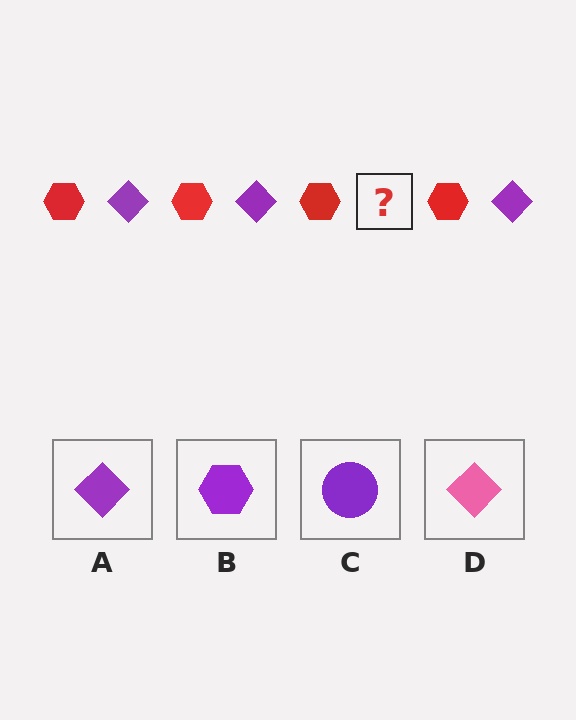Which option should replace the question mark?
Option A.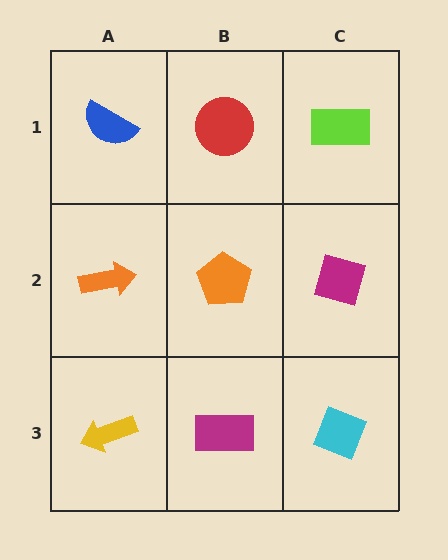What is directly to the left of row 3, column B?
A yellow arrow.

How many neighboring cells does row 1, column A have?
2.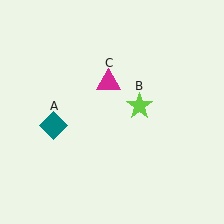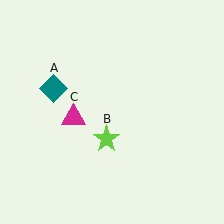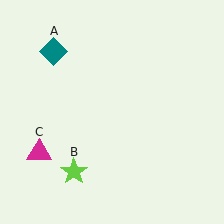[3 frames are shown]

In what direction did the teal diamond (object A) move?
The teal diamond (object A) moved up.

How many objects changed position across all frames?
3 objects changed position: teal diamond (object A), lime star (object B), magenta triangle (object C).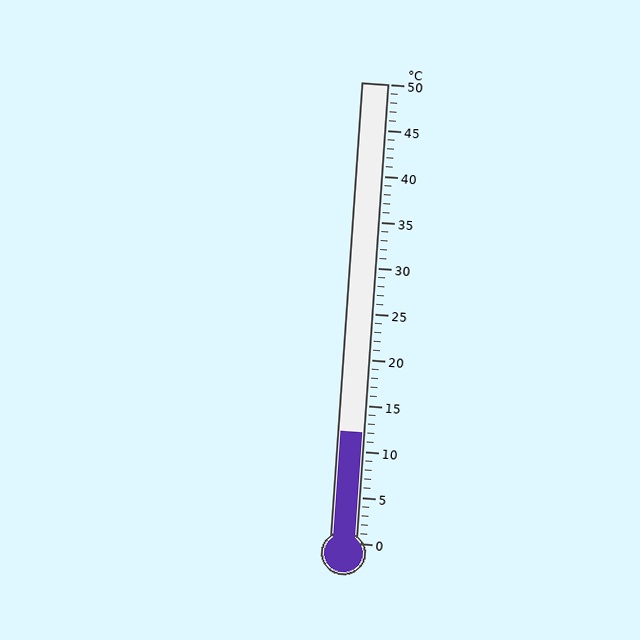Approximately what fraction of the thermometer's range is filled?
The thermometer is filled to approximately 25% of its range.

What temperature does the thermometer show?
The thermometer shows approximately 12°C.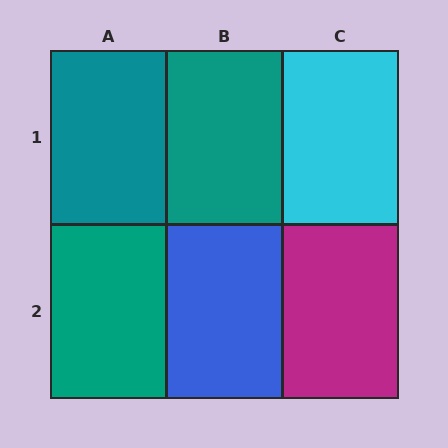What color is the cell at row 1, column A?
Teal.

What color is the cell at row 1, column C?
Cyan.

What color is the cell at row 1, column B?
Teal.